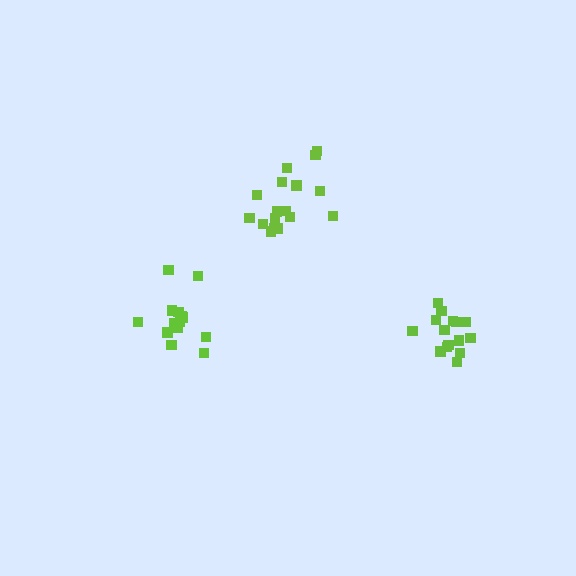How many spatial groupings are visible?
There are 3 spatial groupings.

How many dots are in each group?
Group 1: 15 dots, Group 2: 17 dots, Group 3: 14 dots (46 total).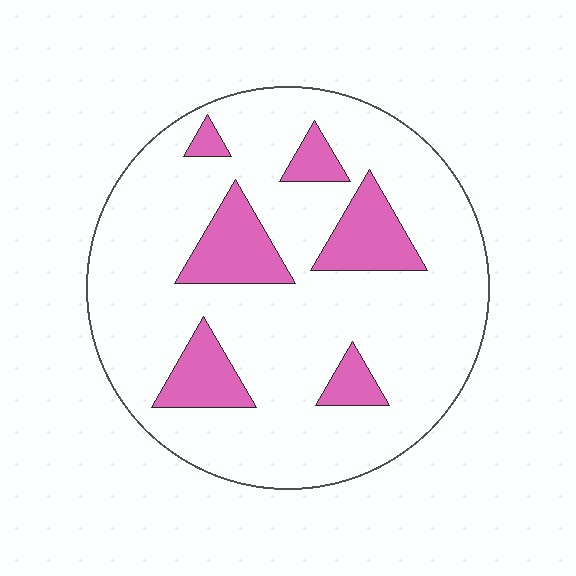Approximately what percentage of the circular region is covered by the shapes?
Approximately 20%.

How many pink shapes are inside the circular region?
6.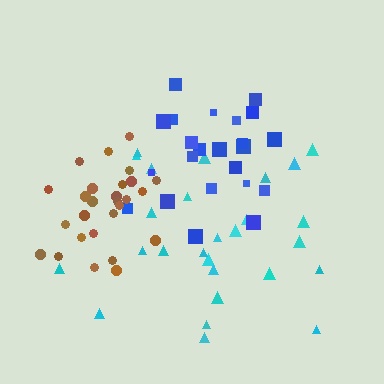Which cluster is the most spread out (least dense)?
Cyan.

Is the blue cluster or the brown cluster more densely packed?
Brown.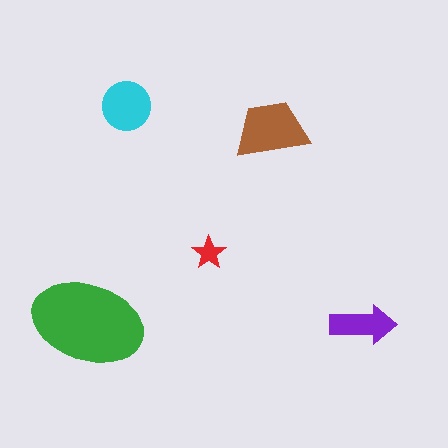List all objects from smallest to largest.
The red star, the purple arrow, the cyan circle, the brown trapezoid, the green ellipse.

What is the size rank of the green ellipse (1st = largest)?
1st.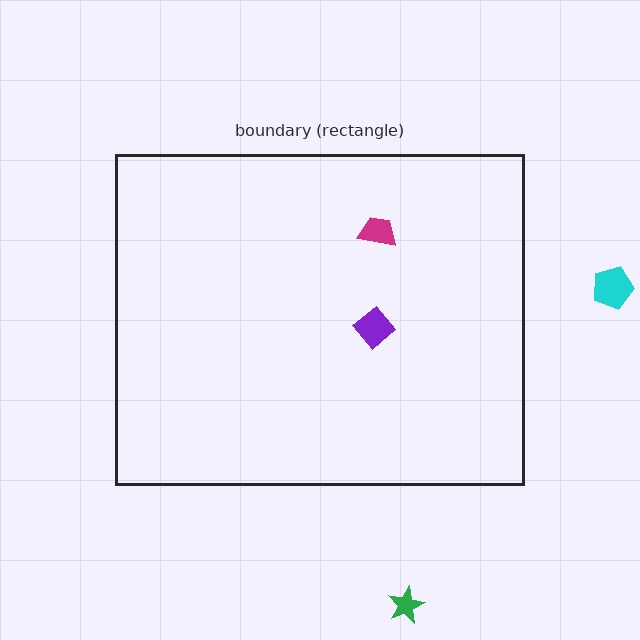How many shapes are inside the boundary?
2 inside, 2 outside.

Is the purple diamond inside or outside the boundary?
Inside.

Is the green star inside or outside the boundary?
Outside.